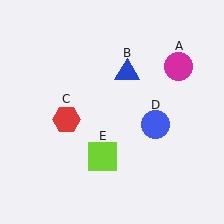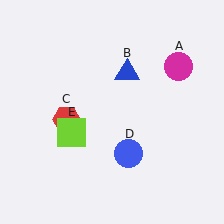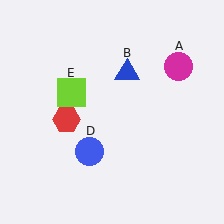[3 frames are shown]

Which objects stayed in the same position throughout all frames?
Magenta circle (object A) and blue triangle (object B) and red hexagon (object C) remained stationary.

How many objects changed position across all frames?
2 objects changed position: blue circle (object D), lime square (object E).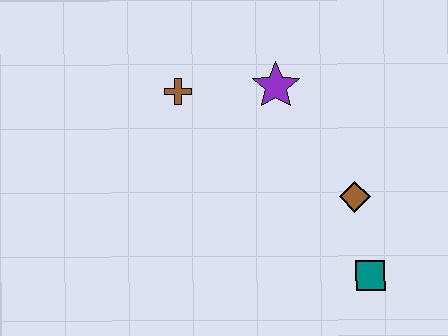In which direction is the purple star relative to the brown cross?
The purple star is to the right of the brown cross.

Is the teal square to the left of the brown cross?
No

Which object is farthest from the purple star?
The teal square is farthest from the purple star.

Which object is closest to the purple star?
The brown cross is closest to the purple star.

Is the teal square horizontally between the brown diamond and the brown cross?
No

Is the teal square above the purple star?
No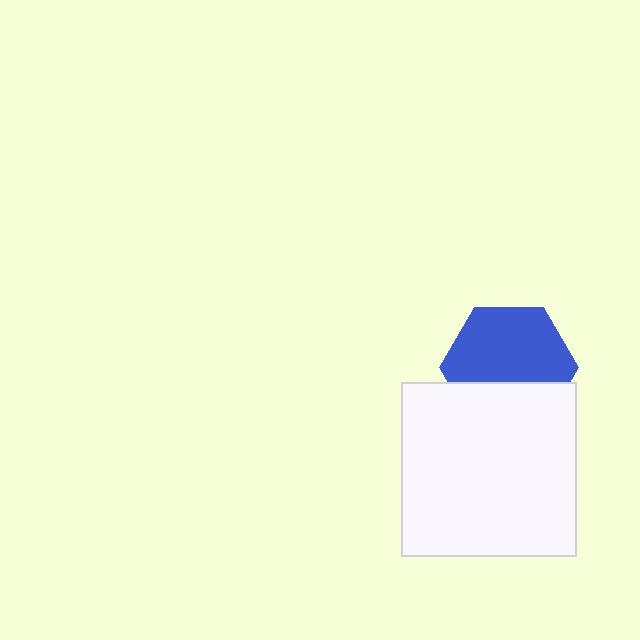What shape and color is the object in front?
The object in front is a white square.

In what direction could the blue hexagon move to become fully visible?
The blue hexagon could move up. That would shift it out from behind the white square entirely.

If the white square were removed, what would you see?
You would see the complete blue hexagon.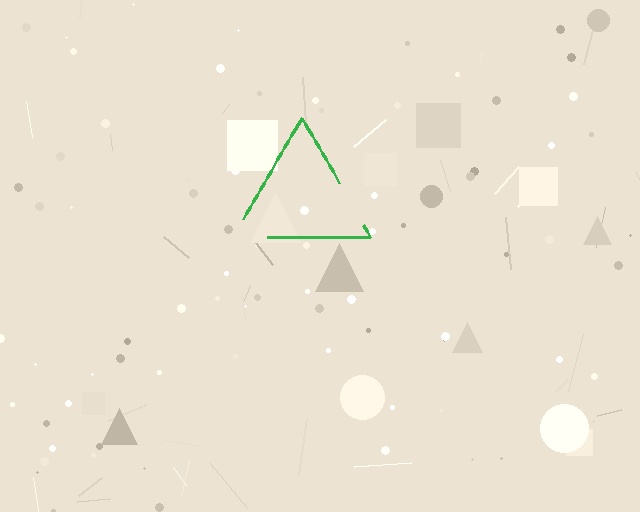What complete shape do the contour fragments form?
The contour fragments form a triangle.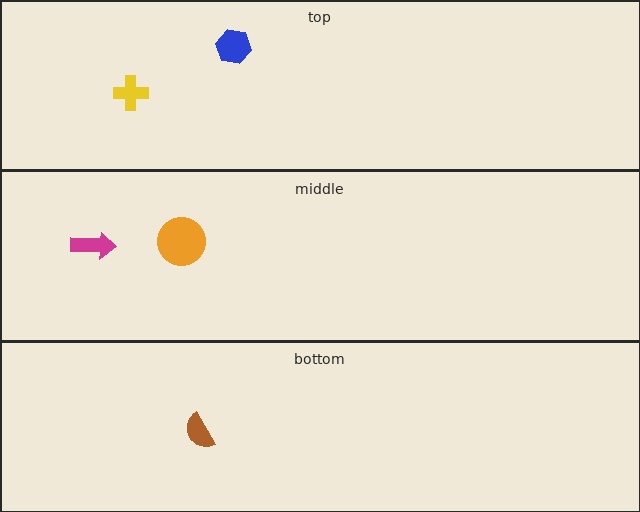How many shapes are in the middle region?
2.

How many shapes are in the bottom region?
1.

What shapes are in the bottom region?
The brown semicircle.